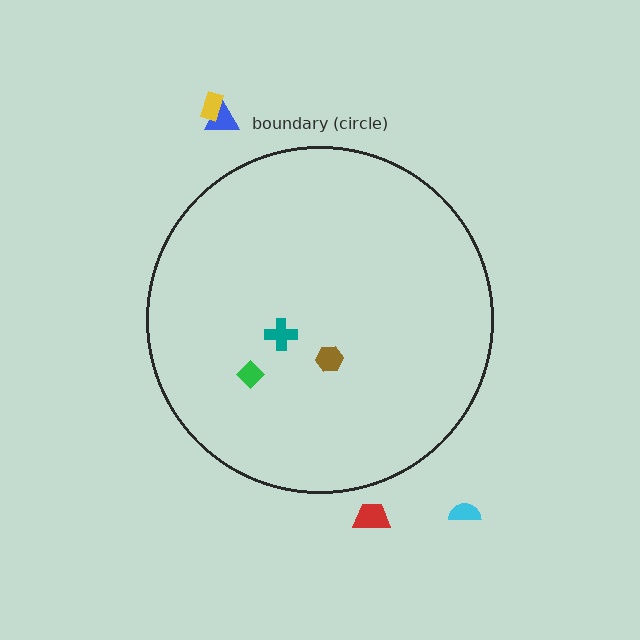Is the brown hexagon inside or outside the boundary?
Inside.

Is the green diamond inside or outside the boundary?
Inside.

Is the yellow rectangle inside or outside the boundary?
Outside.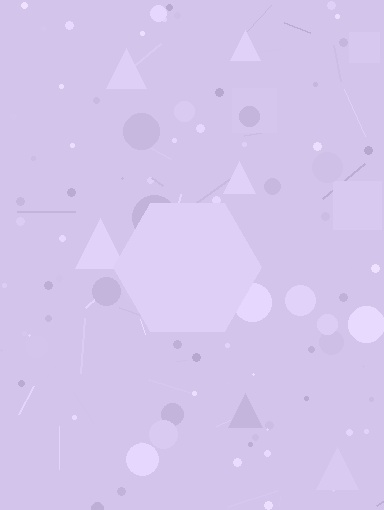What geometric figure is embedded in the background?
A hexagon is embedded in the background.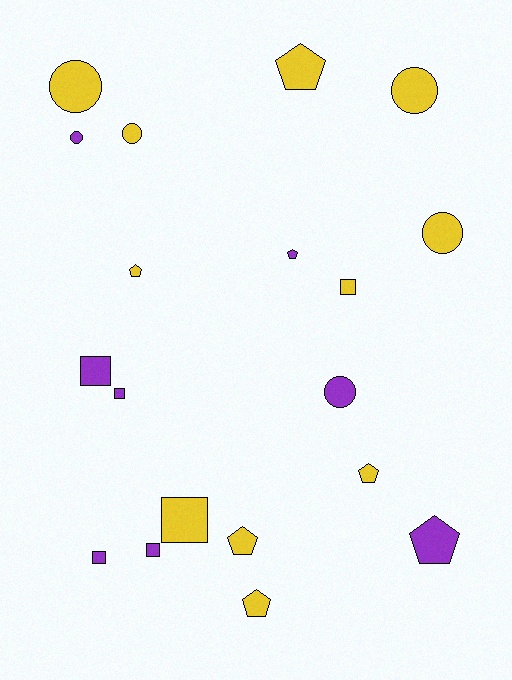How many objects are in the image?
There are 19 objects.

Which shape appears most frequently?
Pentagon, with 7 objects.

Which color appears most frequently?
Yellow, with 11 objects.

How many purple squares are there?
There are 4 purple squares.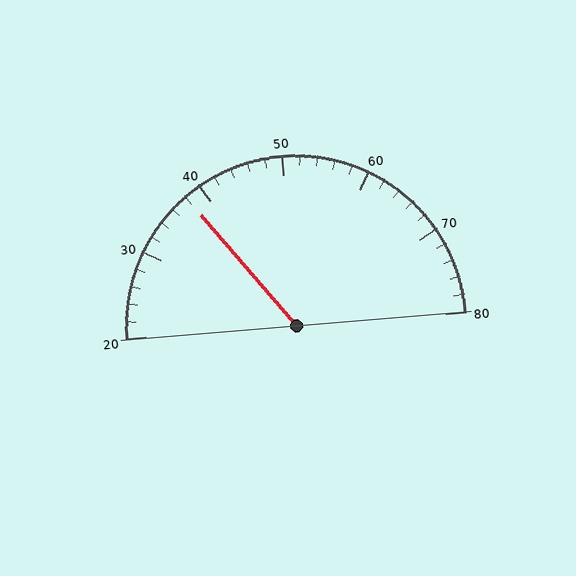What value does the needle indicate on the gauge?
The needle indicates approximately 38.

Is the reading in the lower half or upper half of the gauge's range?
The reading is in the lower half of the range (20 to 80).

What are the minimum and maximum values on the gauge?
The gauge ranges from 20 to 80.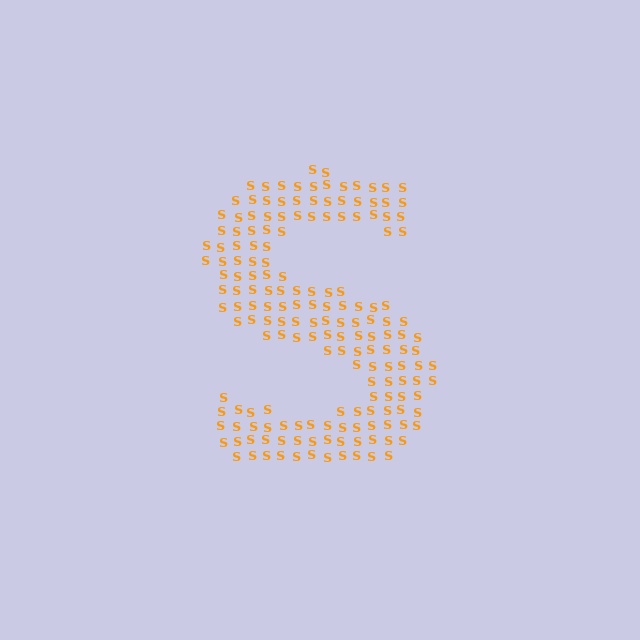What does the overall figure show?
The overall figure shows the letter S.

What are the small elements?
The small elements are letter S's.